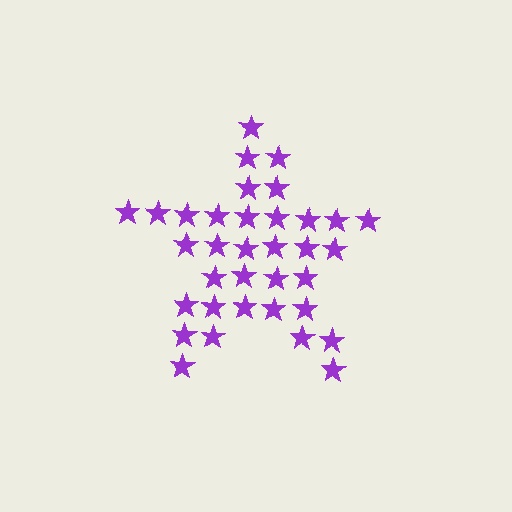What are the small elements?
The small elements are stars.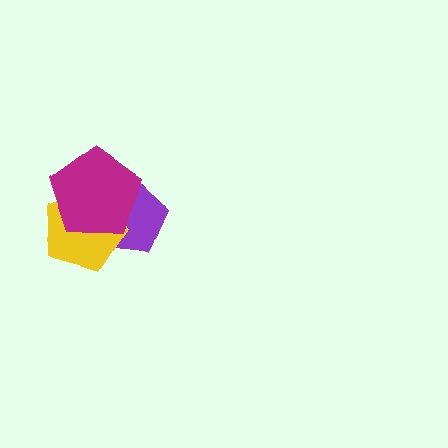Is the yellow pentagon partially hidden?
Yes, it is partially covered by another shape.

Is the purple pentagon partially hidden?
Yes, it is partially covered by another shape.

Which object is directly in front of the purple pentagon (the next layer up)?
The yellow pentagon is directly in front of the purple pentagon.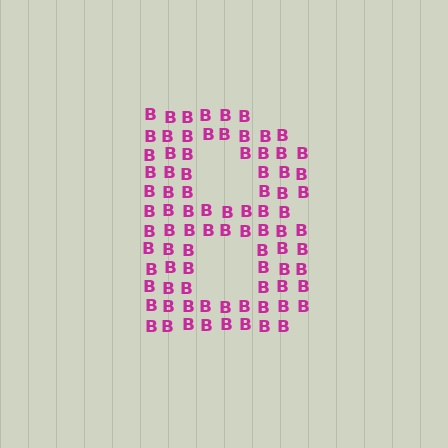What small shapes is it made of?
It is made of small letter B's.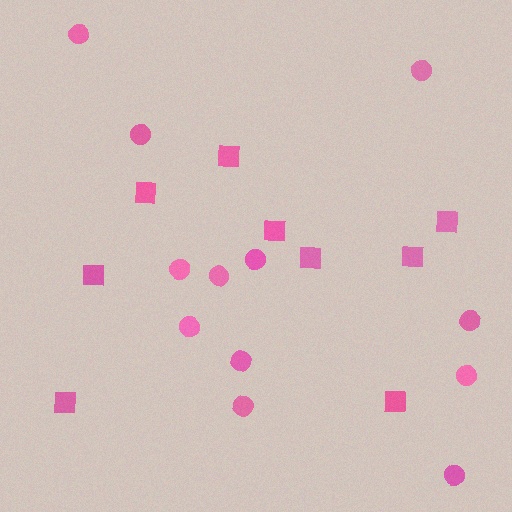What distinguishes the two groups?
There are 2 groups: one group of squares (9) and one group of circles (12).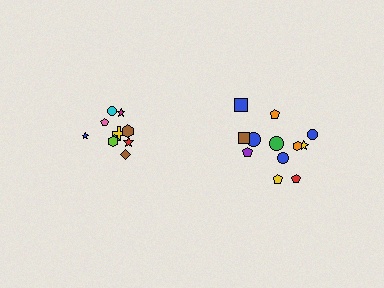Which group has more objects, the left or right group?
The right group.